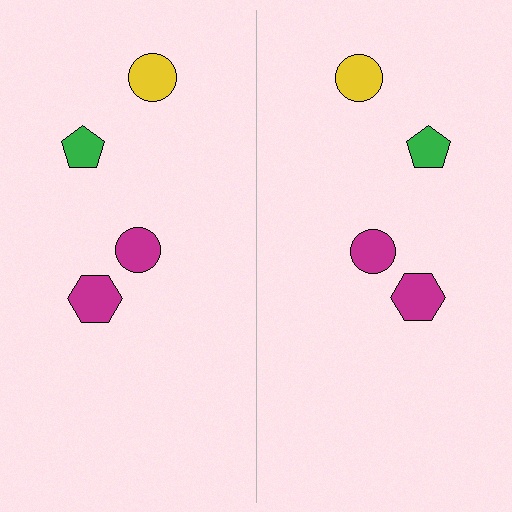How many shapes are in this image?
There are 8 shapes in this image.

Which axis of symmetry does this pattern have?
The pattern has a vertical axis of symmetry running through the center of the image.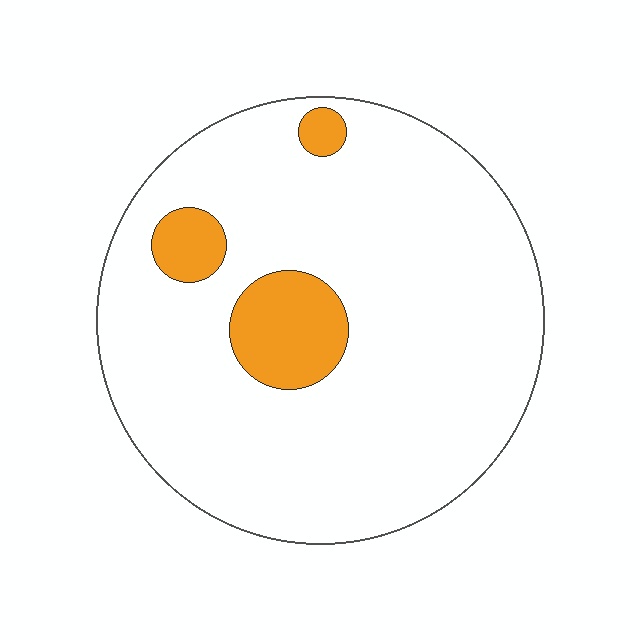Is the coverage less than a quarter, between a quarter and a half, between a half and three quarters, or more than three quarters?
Less than a quarter.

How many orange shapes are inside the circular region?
3.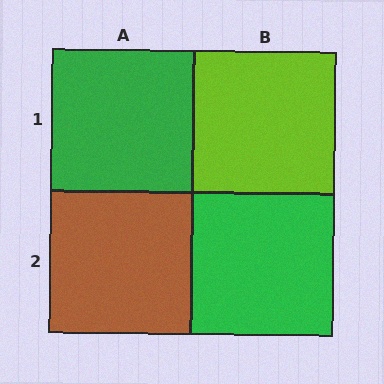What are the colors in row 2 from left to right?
Brown, green.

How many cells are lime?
1 cell is lime.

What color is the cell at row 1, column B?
Lime.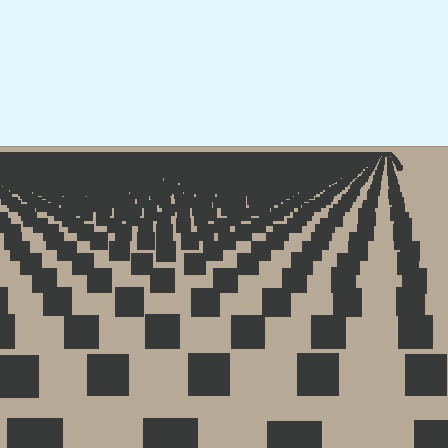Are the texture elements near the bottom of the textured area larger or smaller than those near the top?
Larger. Near the bottom, elements are closer to the viewer and appear at a bigger on-screen size.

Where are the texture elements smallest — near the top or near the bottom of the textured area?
Near the top.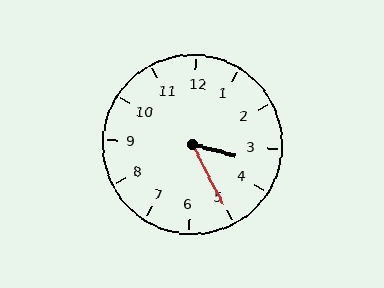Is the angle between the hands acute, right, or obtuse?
It is acute.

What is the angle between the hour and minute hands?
Approximately 48 degrees.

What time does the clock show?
3:25.